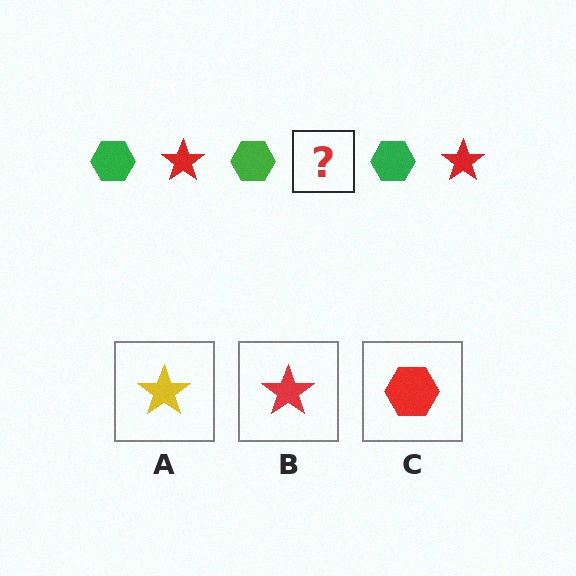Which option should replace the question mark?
Option B.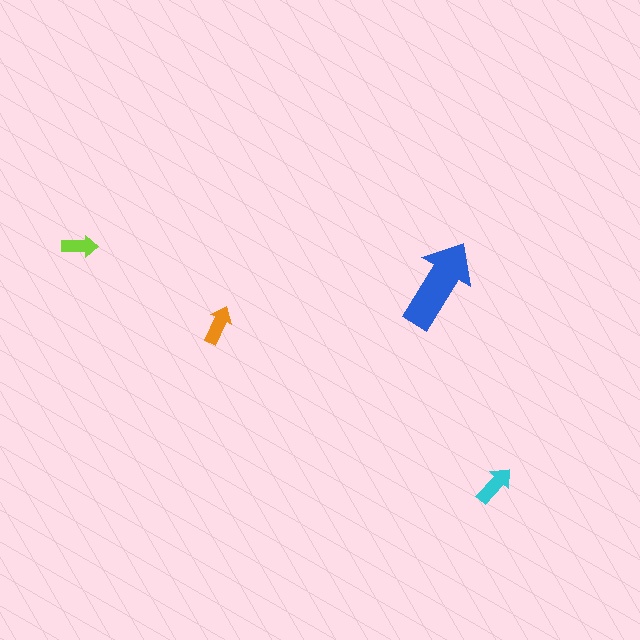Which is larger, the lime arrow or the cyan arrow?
The cyan one.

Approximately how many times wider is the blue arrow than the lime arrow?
About 2.5 times wider.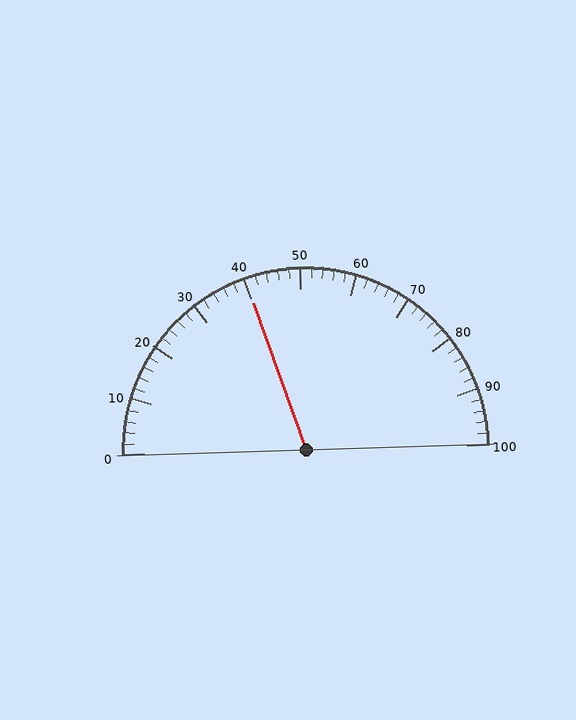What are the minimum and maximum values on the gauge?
The gauge ranges from 0 to 100.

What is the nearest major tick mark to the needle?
The nearest major tick mark is 40.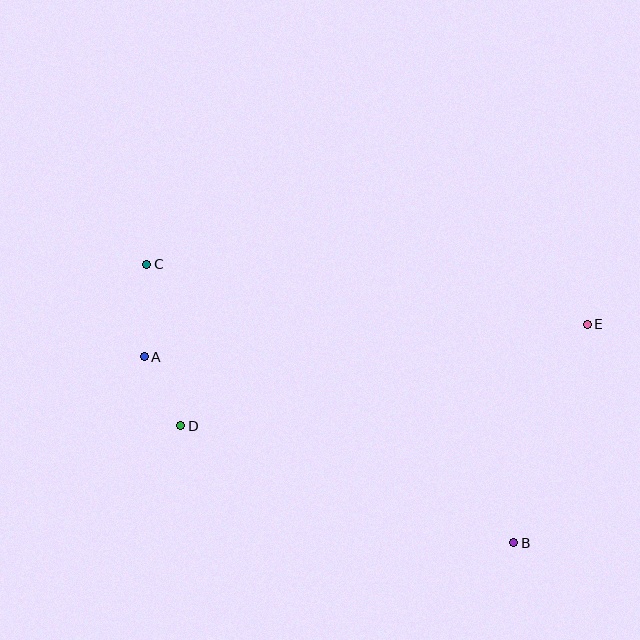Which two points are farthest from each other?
Points B and C are farthest from each other.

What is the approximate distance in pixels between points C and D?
The distance between C and D is approximately 165 pixels.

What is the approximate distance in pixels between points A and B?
The distance between A and B is approximately 413 pixels.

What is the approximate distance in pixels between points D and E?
The distance between D and E is approximately 419 pixels.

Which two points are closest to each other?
Points A and D are closest to each other.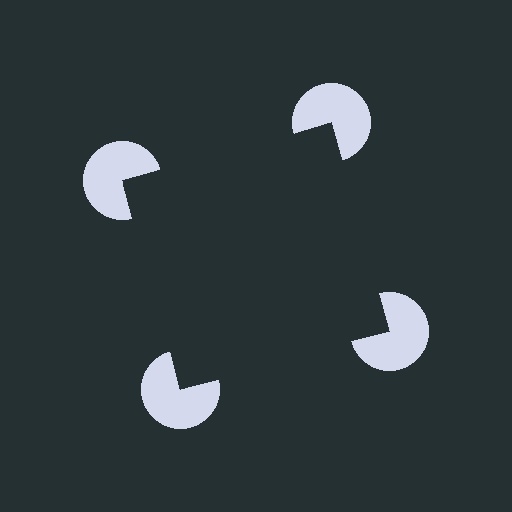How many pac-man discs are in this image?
There are 4 — one at each vertex of the illusory square.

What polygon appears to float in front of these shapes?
An illusory square — its edges are inferred from the aligned wedge cuts in the pac-man discs, not physically drawn.